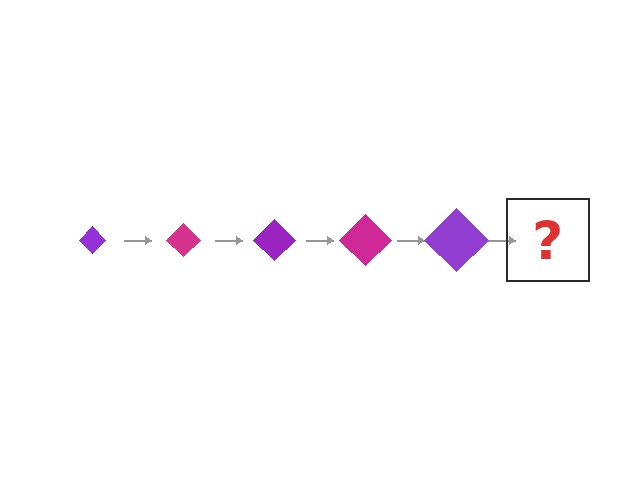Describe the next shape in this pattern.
It should be a magenta diamond, larger than the previous one.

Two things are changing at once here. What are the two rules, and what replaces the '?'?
The two rules are that the diamond grows larger each step and the color cycles through purple and magenta. The '?' should be a magenta diamond, larger than the previous one.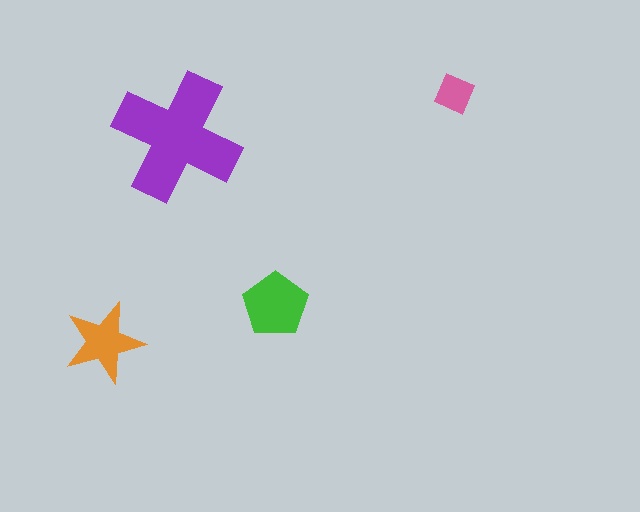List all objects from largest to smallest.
The purple cross, the green pentagon, the orange star, the pink diamond.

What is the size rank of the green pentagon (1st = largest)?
2nd.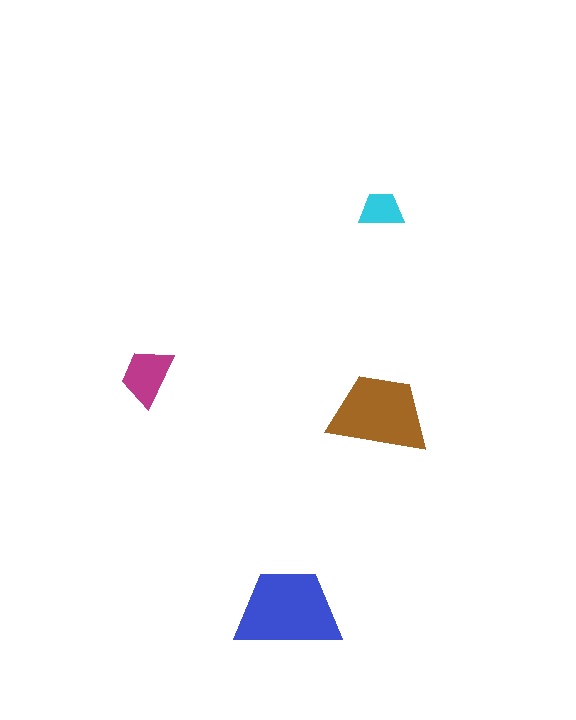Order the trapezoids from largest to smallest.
the blue one, the brown one, the magenta one, the cyan one.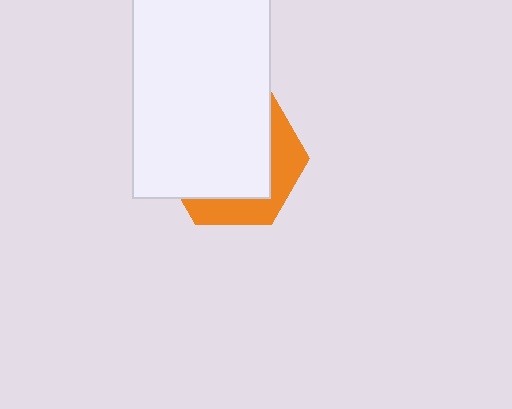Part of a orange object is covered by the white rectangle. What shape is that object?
It is a hexagon.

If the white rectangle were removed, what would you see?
You would see the complete orange hexagon.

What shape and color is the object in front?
The object in front is a white rectangle.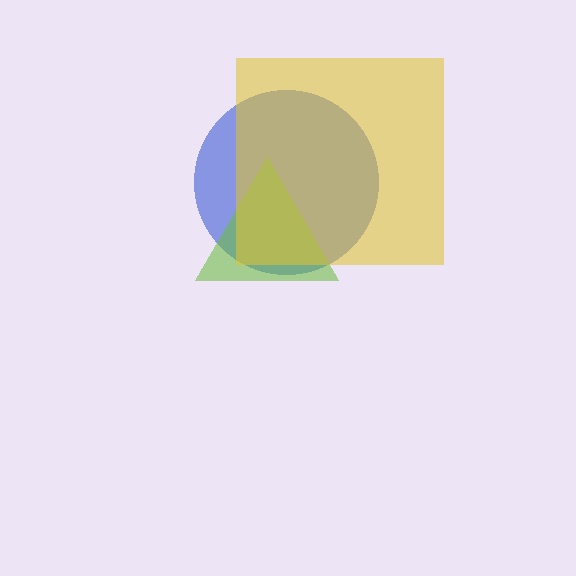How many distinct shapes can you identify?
There are 3 distinct shapes: a blue circle, a lime triangle, a yellow square.